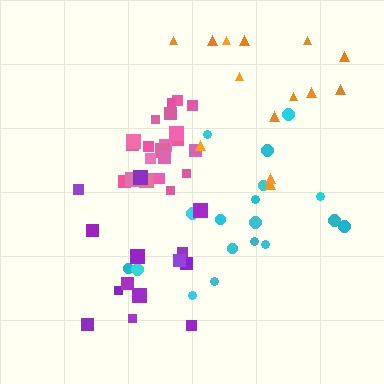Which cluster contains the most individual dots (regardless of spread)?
Pink (21).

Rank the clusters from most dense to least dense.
pink, purple, cyan, orange.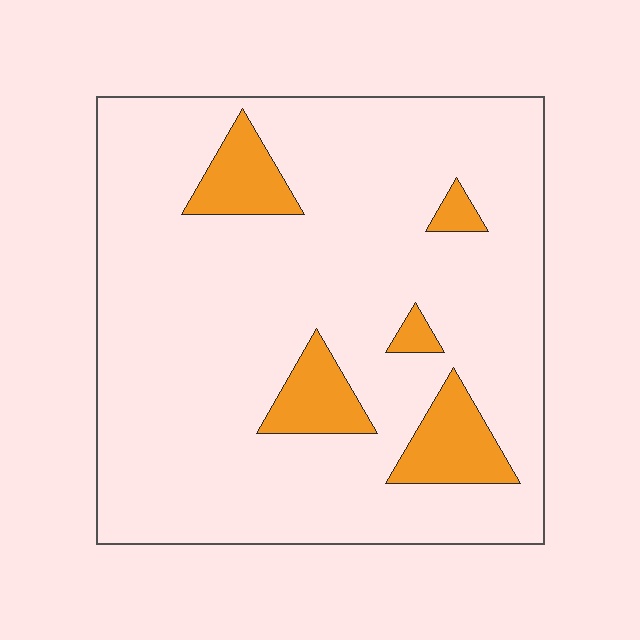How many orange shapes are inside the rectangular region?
5.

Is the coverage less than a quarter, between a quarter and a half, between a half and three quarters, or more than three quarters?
Less than a quarter.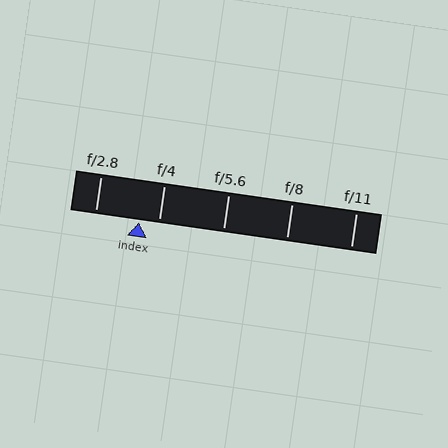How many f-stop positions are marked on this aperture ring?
There are 5 f-stop positions marked.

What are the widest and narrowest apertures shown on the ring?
The widest aperture shown is f/2.8 and the narrowest is f/11.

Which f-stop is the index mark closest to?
The index mark is closest to f/4.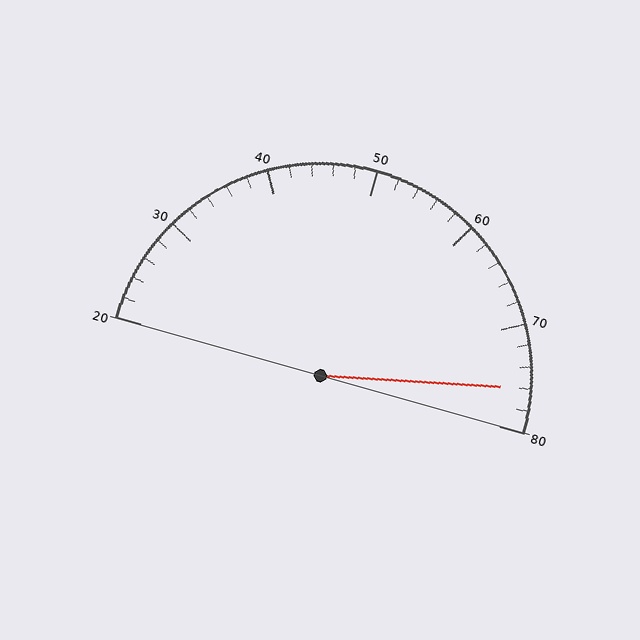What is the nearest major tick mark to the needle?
The nearest major tick mark is 80.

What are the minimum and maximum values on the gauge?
The gauge ranges from 20 to 80.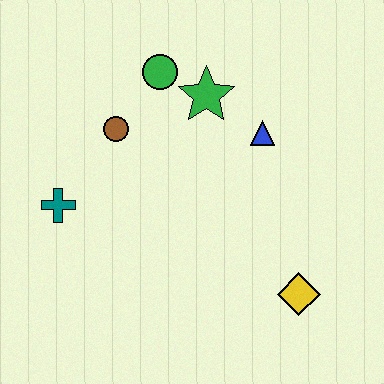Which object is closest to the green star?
The green circle is closest to the green star.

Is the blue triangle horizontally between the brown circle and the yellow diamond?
Yes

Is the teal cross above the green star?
No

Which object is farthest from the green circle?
The yellow diamond is farthest from the green circle.